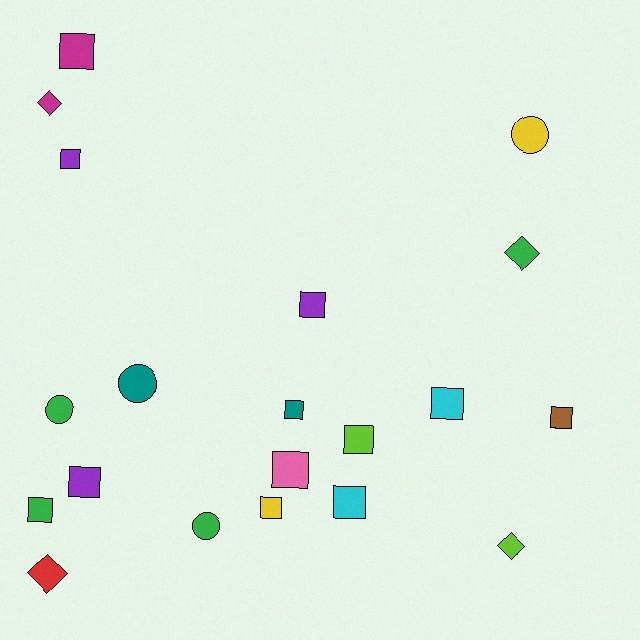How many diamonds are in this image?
There are 4 diamonds.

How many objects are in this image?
There are 20 objects.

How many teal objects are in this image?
There are 2 teal objects.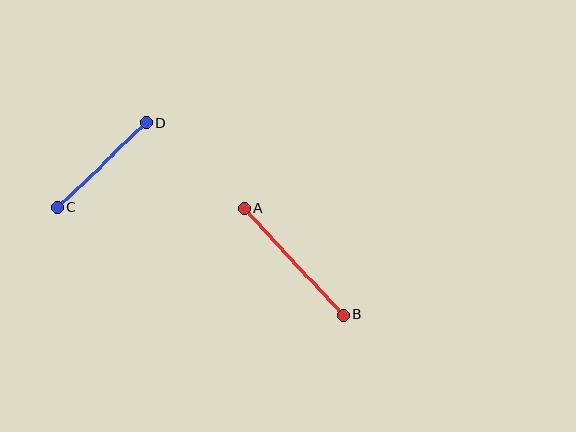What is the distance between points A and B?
The distance is approximately 145 pixels.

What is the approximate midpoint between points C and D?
The midpoint is at approximately (102, 165) pixels.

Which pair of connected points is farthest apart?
Points A and B are farthest apart.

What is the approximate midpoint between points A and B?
The midpoint is at approximately (294, 262) pixels.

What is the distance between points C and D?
The distance is approximately 123 pixels.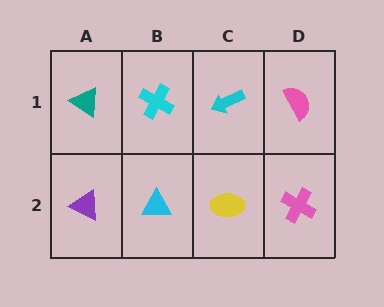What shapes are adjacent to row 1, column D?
A pink cross (row 2, column D), a cyan arrow (row 1, column C).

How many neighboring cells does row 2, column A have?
2.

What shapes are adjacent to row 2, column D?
A pink semicircle (row 1, column D), a yellow ellipse (row 2, column C).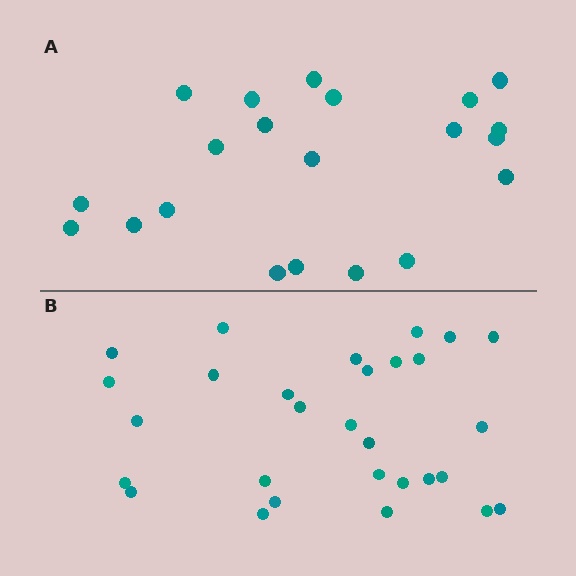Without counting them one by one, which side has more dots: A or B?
Region B (the bottom region) has more dots.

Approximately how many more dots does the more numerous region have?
Region B has roughly 8 or so more dots than region A.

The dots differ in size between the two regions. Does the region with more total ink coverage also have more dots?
No. Region A has more total ink coverage because its dots are larger, but region B actually contains more individual dots. Total area can be misleading — the number of items is what matters here.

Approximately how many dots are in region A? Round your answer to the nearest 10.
About 20 dots. (The exact count is 21, which rounds to 20.)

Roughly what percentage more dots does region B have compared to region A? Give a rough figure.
About 40% more.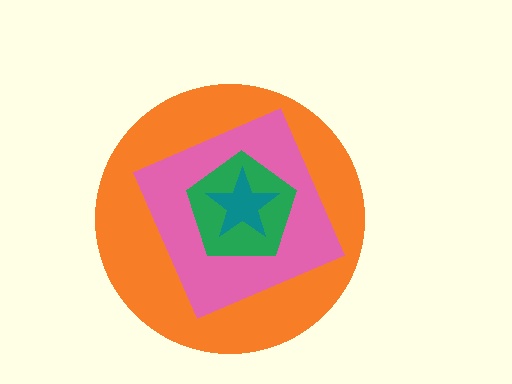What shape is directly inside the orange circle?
The pink diamond.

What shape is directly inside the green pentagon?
The teal star.